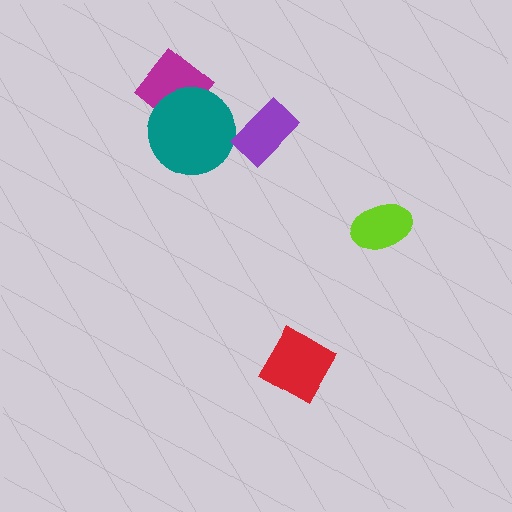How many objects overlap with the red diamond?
0 objects overlap with the red diamond.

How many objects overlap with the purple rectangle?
0 objects overlap with the purple rectangle.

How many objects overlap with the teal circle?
1 object overlaps with the teal circle.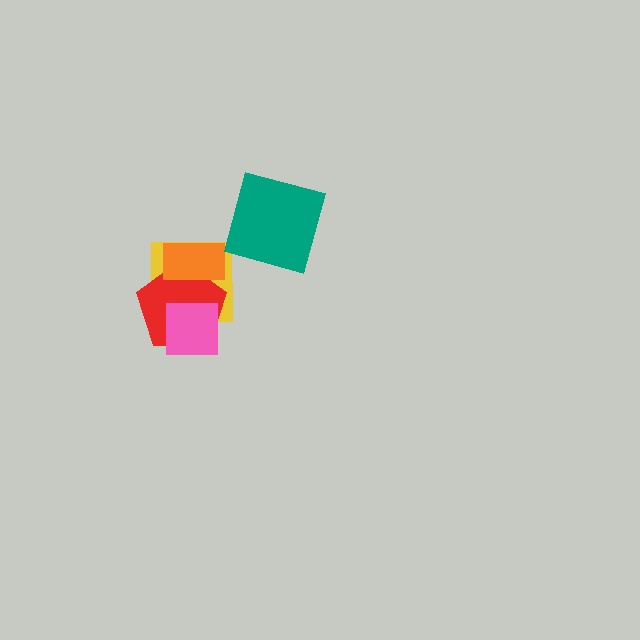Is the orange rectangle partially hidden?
No, no other shape covers it.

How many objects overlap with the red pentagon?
3 objects overlap with the red pentagon.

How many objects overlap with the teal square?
0 objects overlap with the teal square.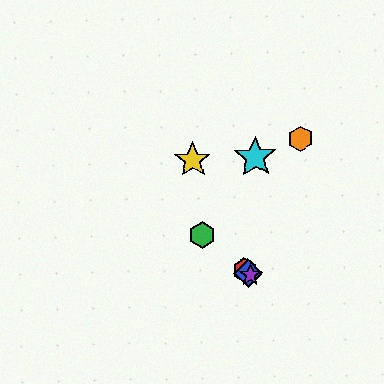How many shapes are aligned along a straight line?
4 shapes (the red hexagon, the blue diamond, the green hexagon, the purple star) are aligned along a straight line.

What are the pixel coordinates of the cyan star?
The cyan star is at (255, 157).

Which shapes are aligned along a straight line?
The red hexagon, the blue diamond, the green hexagon, the purple star are aligned along a straight line.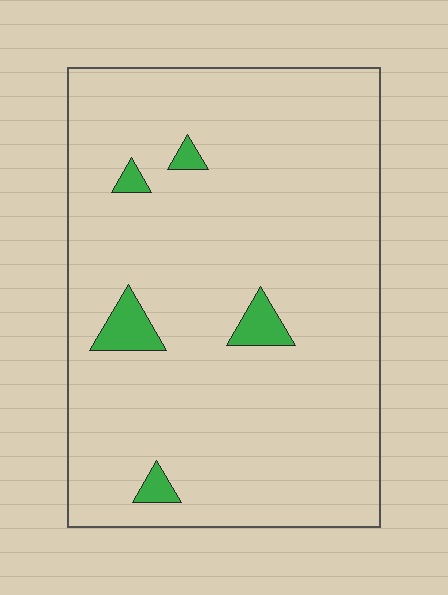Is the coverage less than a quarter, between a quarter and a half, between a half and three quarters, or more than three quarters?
Less than a quarter.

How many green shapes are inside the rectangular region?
5.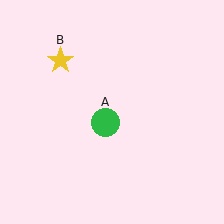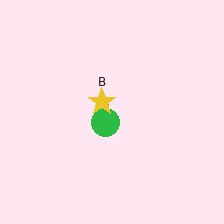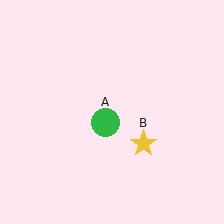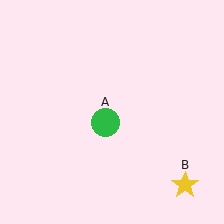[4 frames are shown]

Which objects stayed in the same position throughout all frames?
Green circle (object A) remained stationary.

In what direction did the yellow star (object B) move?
The yellow star (object B) moved down and to the right.